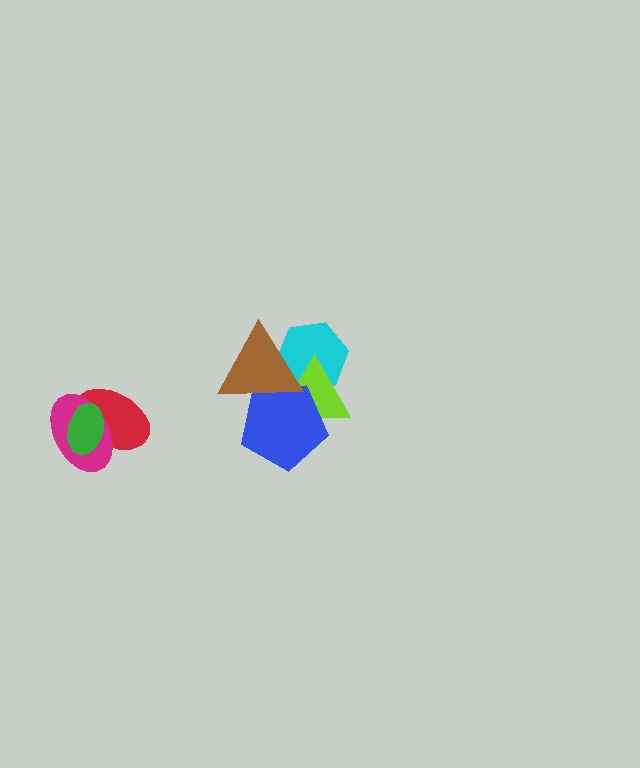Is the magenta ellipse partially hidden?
Yes, it is partially covered by another shape.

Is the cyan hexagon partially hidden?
Yes, it is partially covered by another shape.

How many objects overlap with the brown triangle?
3 objects overlap with the brown triangle.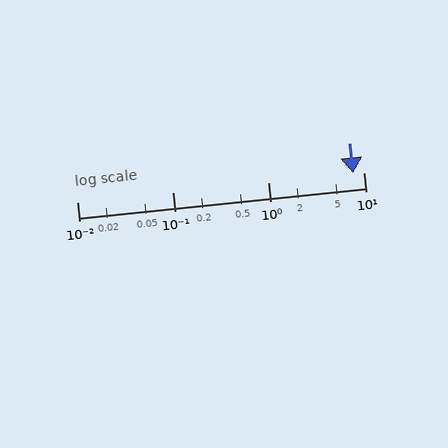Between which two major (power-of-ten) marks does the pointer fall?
The pointer is between 1 and 10.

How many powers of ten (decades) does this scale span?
The scale spans 3 decades, from 0.01 to 10.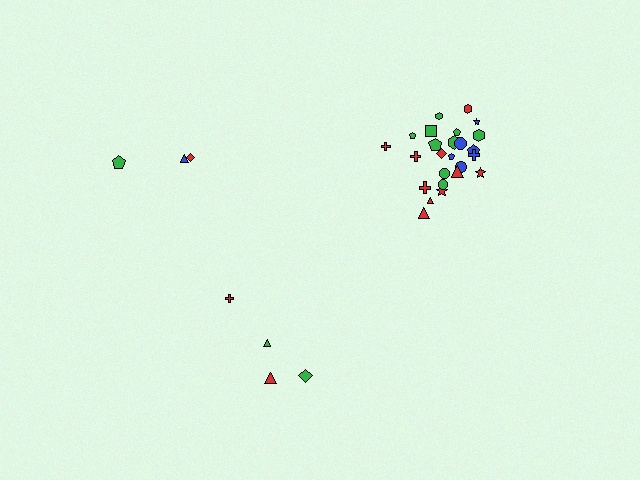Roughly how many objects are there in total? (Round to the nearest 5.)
Roughly 30 objects in total.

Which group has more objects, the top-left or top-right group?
The top-right group.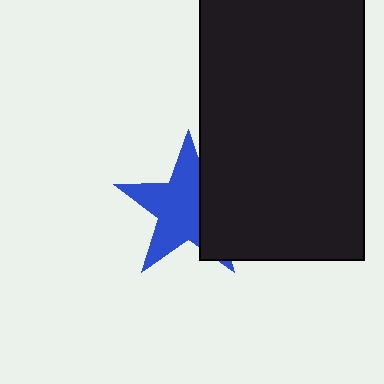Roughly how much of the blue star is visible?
Most of it is visible (roughly 66%).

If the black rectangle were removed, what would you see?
You would see the complete blue star.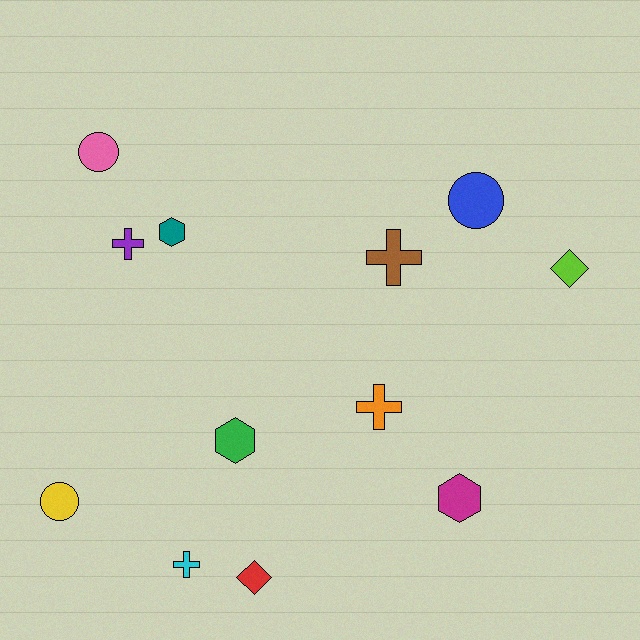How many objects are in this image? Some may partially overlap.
There are 12 objects.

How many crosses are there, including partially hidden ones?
There are 4 crosses.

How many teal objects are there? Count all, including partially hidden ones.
There is 1 teal object.